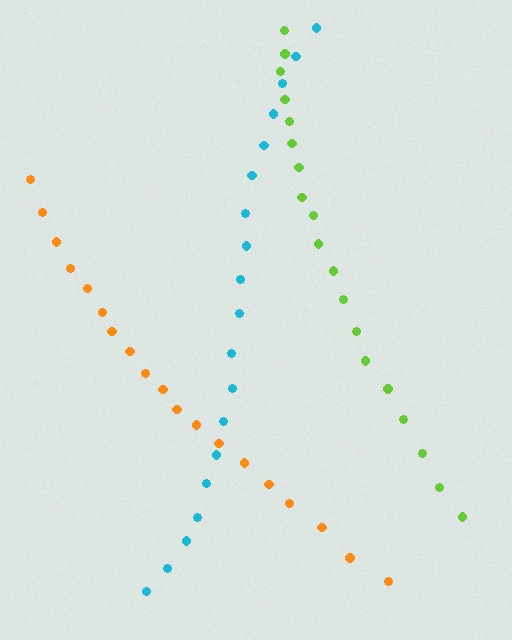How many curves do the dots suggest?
There are 3 distinct paths.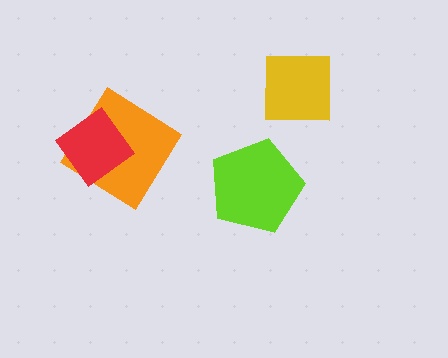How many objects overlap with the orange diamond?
1 object overlaps with the orange diamond.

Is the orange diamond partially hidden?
Yes, it is partially covered by another shape.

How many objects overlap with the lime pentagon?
0 objects overlap with the lime pentagon.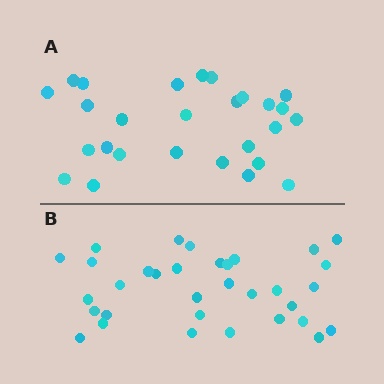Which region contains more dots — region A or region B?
Region B (the bottom region) has more dots.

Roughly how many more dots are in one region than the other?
Region B has about 6 more dots than region A.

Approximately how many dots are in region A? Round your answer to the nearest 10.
About 30 dots. (The exact count is 27, which rounds to 30.)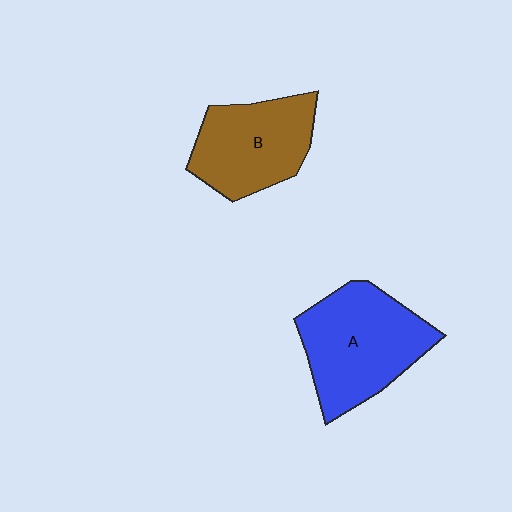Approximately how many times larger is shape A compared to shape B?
Approximately 1.2 times.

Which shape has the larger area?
Shape A (blue).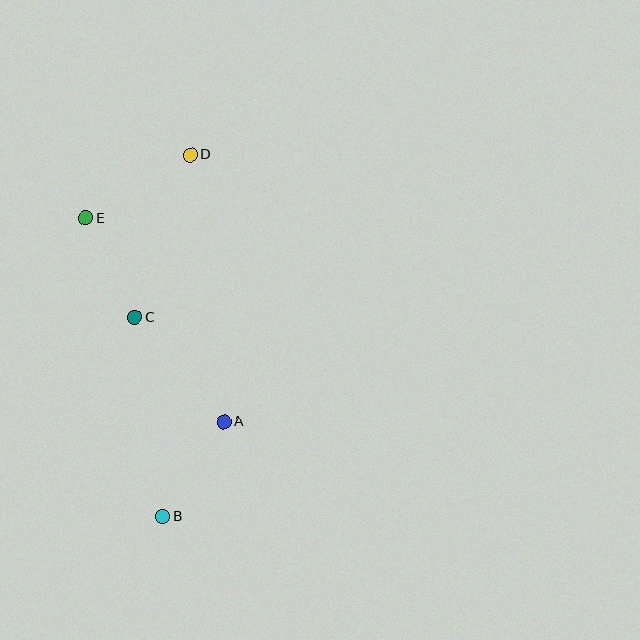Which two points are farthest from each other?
Points B and D are farthest from each other.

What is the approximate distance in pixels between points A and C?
The distance between A and C is approximately 137 pixels.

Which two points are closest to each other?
Points C and E are closest to each other.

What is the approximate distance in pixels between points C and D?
The distance between C and D is approximately 172 pixels.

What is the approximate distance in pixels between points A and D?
The distance between A and D is approximately 269 pixels.